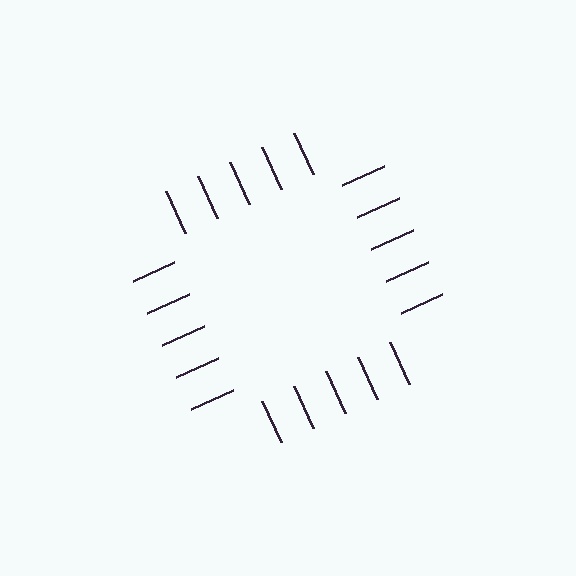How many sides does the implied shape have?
4 sides — the line-ends trace a square.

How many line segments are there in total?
20 — 5 along each of the 4 edges.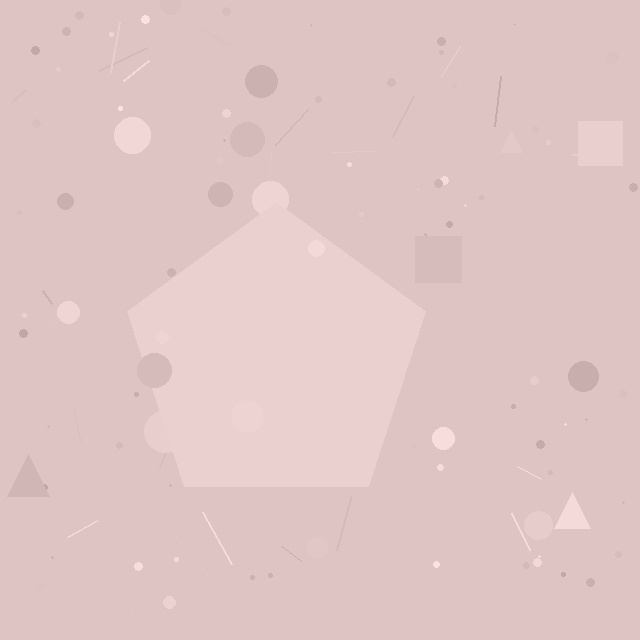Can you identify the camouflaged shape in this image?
The camouflaged shape is a pentagon.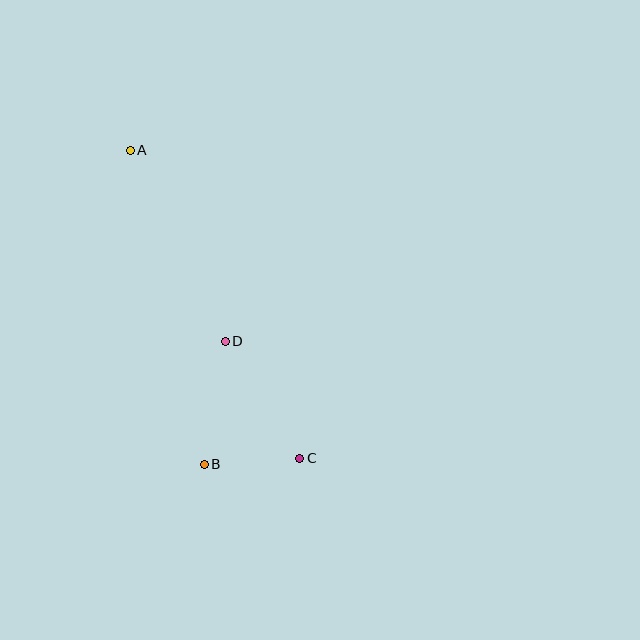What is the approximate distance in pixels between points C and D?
The distance between C and D is approximately 138 pixels.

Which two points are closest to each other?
Points B and C are closest to each other.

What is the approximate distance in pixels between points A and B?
The distance between A and B is approximately 323 pixels.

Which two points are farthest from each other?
Points A and C are farthest from each other.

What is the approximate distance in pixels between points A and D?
The distance between A and D is approximately 213 pixels.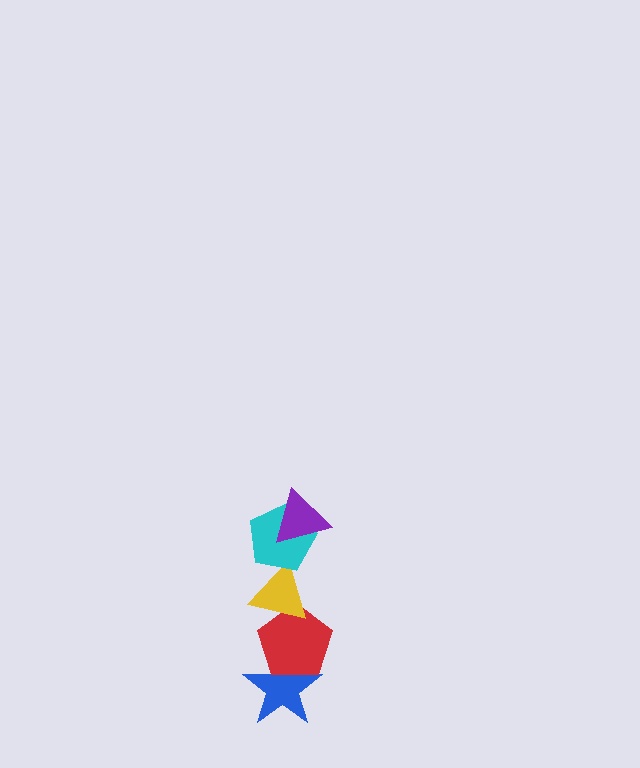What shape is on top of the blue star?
The red pentagon is on top of the blue star.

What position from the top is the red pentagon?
The red pentagon is 4th from the top.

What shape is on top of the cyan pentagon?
The purple triangle is on top of the cyan pentagon.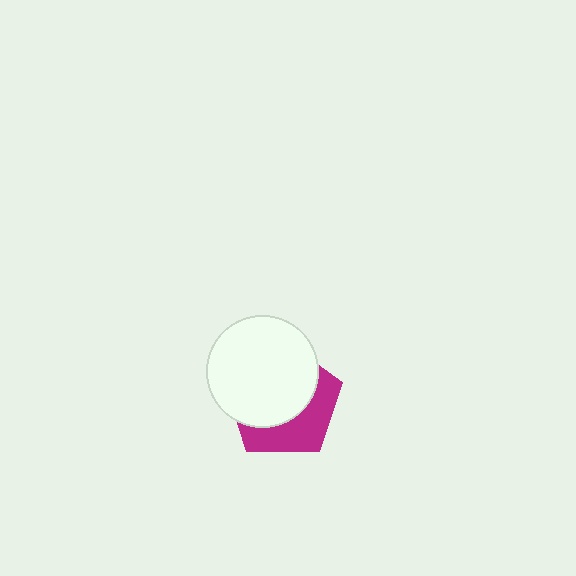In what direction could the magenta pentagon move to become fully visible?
The magenta pentagon could move toward the lower-right. That would shift it out from behind the white circle entirely.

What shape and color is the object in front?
The object in front is a white circle.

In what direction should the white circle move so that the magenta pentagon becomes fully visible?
The white circle should move toward the upper-left. That is the shortest direction to clear the overlap and leave the magenta pentagon fully visible.